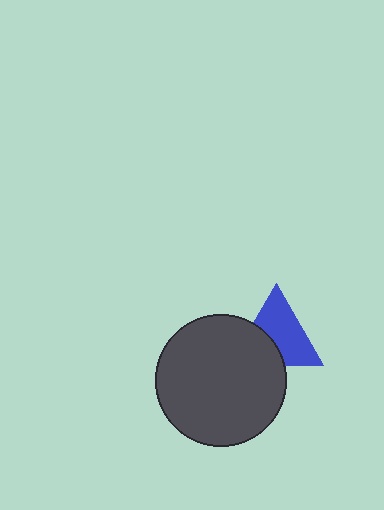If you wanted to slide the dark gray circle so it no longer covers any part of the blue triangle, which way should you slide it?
Slide it toward the lower-left — that is the most direct way to separate the two shapes.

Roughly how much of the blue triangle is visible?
About half of it is visible (roughly 64%).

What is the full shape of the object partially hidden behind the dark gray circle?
The partially hidden object is a blue triangle.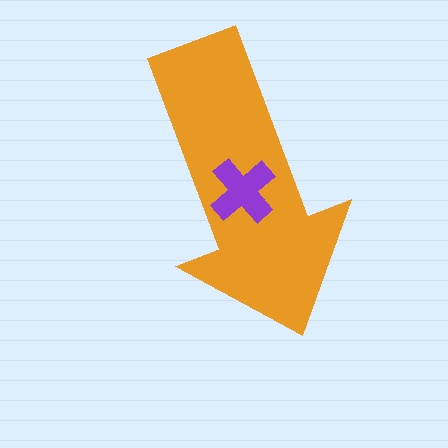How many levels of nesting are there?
2.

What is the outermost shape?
The orange arrow.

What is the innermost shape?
The purple cross.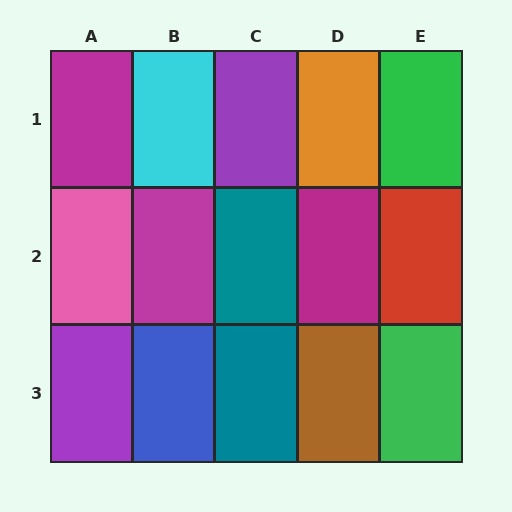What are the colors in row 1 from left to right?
Magenta, cyan, purple, orange, green.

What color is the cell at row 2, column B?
Magenta.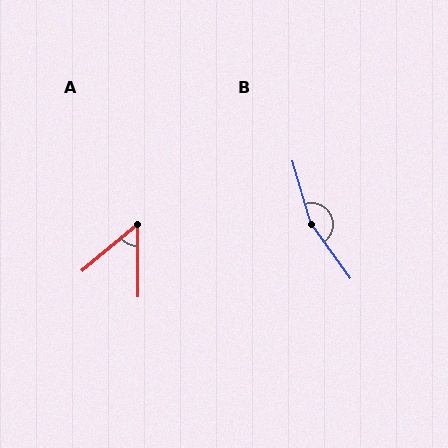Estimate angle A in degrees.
Approximately 50 degrees.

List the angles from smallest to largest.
A (50°), B (161°).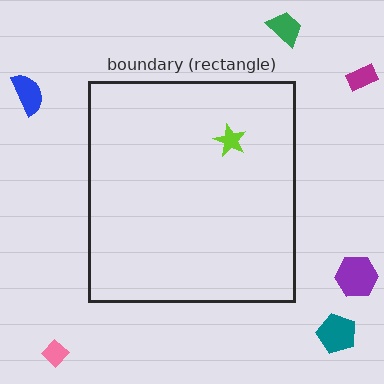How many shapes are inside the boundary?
1 inside, 6 outside.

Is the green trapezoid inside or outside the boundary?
Outside.